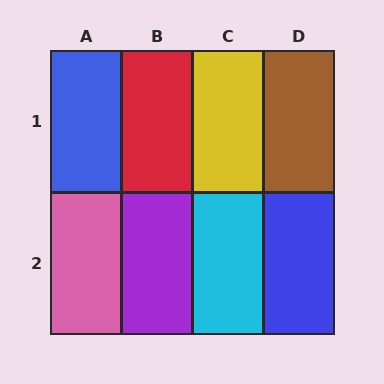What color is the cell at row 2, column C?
Cyan.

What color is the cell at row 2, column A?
Pink.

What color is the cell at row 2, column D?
Blue.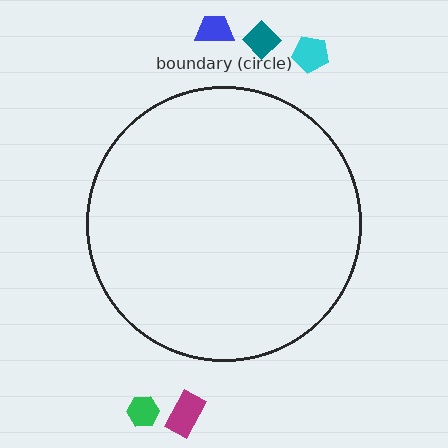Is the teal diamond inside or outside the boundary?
Outside.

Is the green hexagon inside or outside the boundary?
Outside.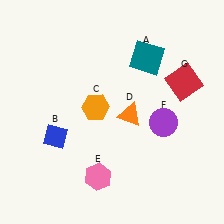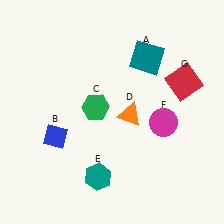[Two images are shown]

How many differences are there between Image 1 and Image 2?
There are 3 differences between the two images.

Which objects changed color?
C changed from orange to green. E changed from pink to teal. F changed from purple to magenta.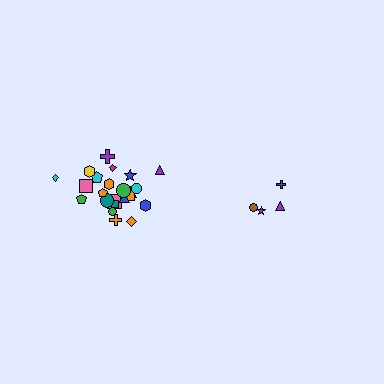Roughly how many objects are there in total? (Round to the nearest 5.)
Roughly 30 objects in total.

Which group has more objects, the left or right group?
The left group.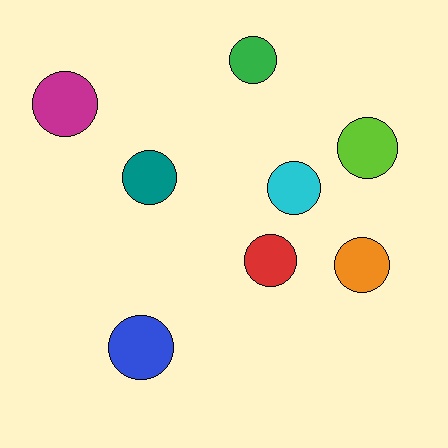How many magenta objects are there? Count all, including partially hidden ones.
There is 1 magenta object.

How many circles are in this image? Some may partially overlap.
There are 8 circles.